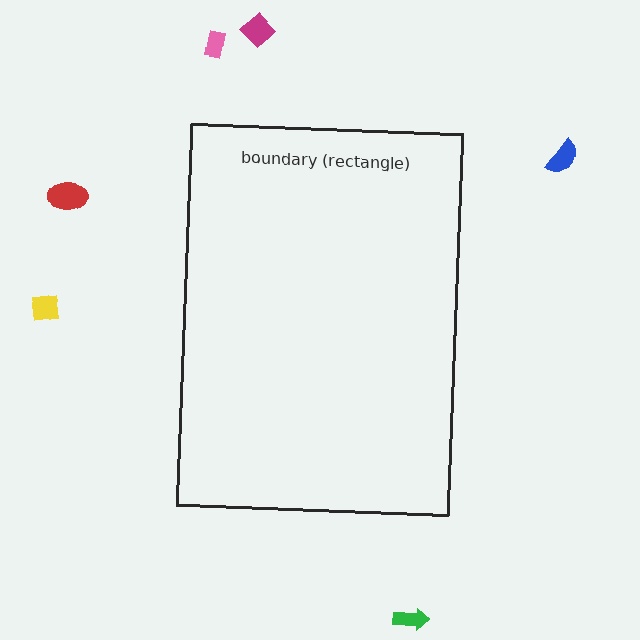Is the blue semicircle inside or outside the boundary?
Outside.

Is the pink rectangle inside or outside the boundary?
Outside.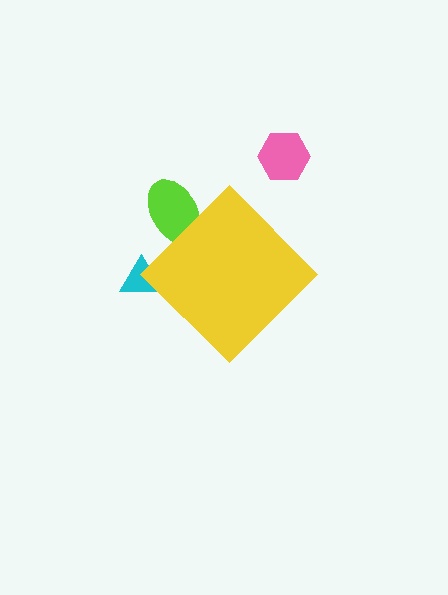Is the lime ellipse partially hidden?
Yes, the lime ellipse is partially hidden behind the yellow diamond.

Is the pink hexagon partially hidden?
No, the pink hexagon is fully visible.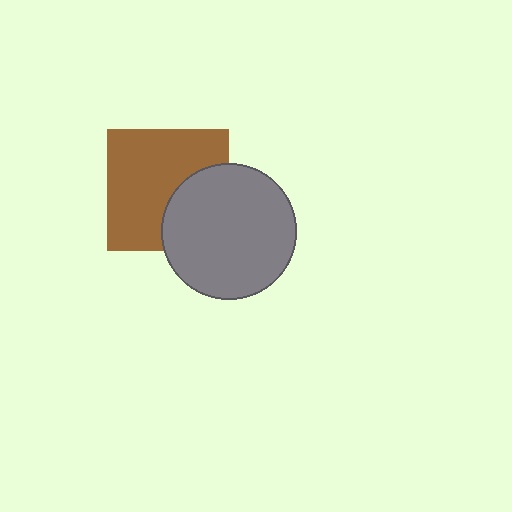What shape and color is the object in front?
The object in front is a gray circle.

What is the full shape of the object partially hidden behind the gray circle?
The partially hidden object is a brown square.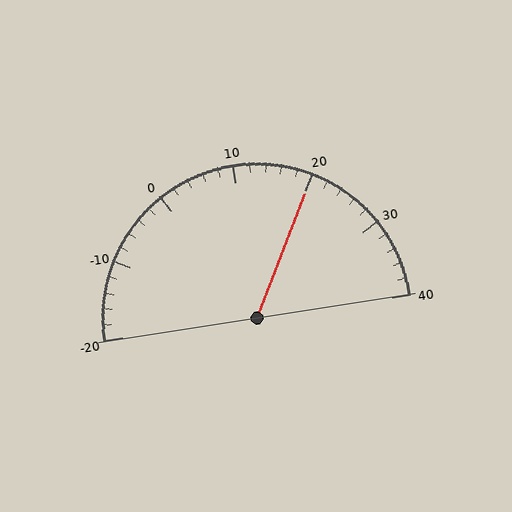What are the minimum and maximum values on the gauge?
The gauge ranges from -20 to 40.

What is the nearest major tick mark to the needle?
The nearest major tick mark is 20.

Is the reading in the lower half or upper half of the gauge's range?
The reading is in the upper half of the range (-20 to 40).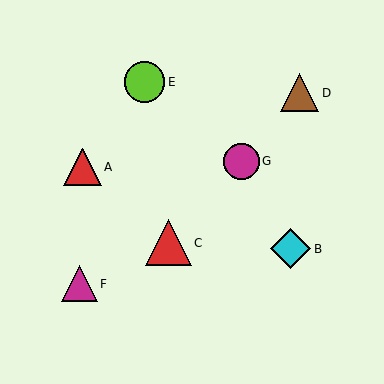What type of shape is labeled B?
Shape B is a cyan diamond.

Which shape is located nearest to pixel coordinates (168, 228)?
The red triangle (labeled C) at (168, 243) is nearest to that location.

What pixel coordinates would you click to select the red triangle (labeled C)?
Click at (168, 243) to select the red triangle C.